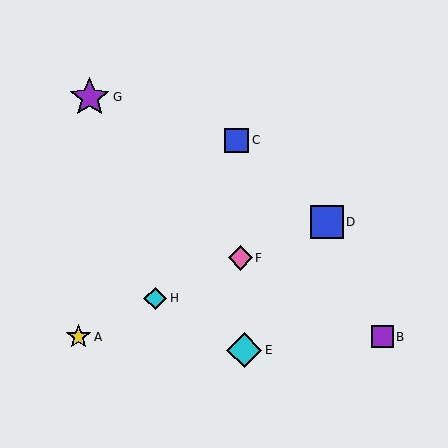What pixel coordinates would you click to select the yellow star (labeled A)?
Click at (79, 337) to select the yellow star A.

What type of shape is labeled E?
Shape E is a cyan diamond.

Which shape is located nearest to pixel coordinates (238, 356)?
The cyan diamond (labeled E) at (244, 350) is nearest to that location.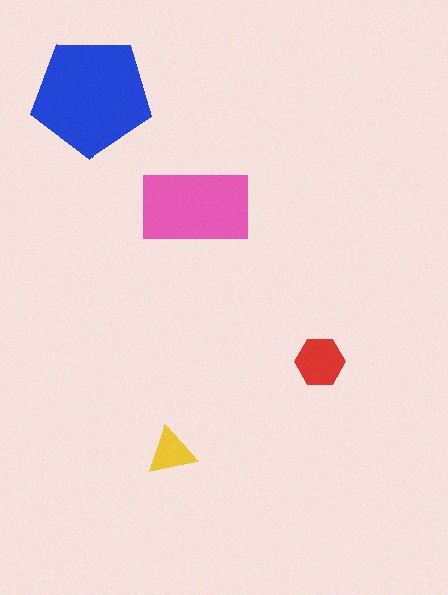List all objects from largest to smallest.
The blue pentagon, the pink rectangle, the red hexagon, the yellow triangle.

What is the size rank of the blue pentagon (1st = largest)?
1st.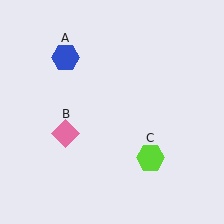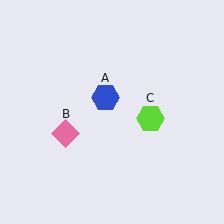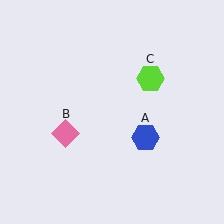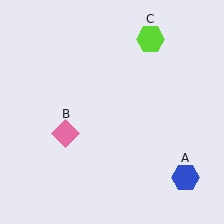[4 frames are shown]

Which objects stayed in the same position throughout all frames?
Pink diamond (object B) remained stationary.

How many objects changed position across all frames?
2 objects changed position: blue hexagon (object A), lime hexagon (object C).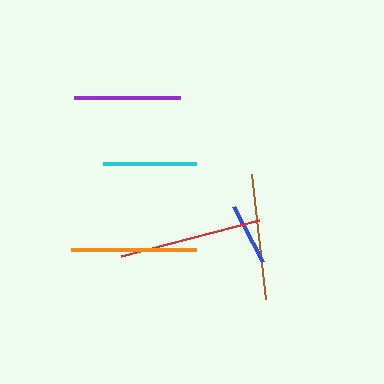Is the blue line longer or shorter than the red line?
The red line is longer than the blue line.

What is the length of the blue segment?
The blue segment is approximately 62 pixels long.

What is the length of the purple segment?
The purple segment is approximately 106 pixels long.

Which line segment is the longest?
The red line is the longest at approximately 143 pixels.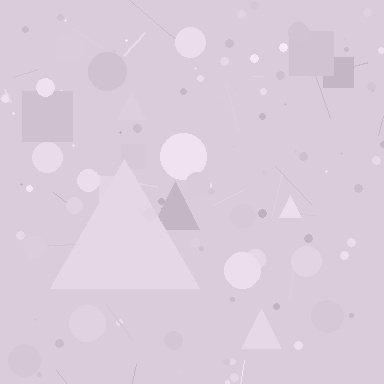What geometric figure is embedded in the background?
A triangle is embedded in the background.